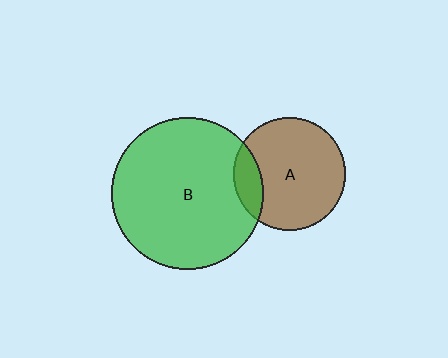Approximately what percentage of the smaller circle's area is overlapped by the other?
Approximately 15%.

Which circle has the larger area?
Circle B (green).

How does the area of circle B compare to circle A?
Approximately 1.8 times.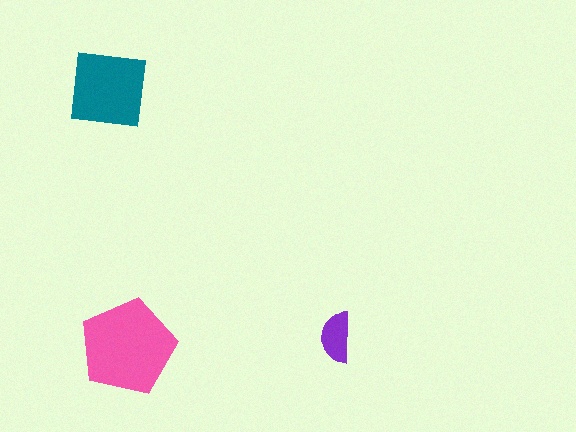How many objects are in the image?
There are 3 objects in the image.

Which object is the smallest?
The purple semicircle.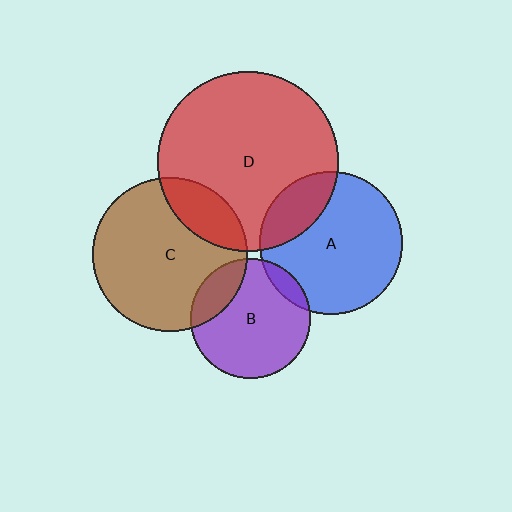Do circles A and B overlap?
Yes.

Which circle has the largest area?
Circle D (red).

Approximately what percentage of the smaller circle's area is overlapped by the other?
Approximately 10%.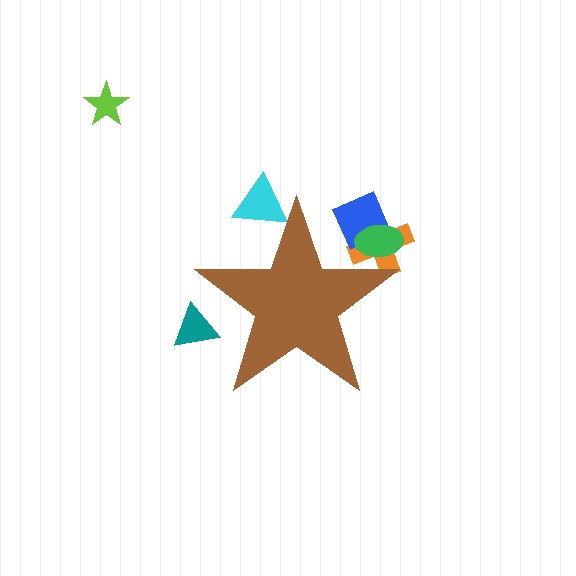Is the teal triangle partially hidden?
Yes, the teal triangle is partially hidden behind the brown star.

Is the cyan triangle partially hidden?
Yes, the cyan triangle is partially hidden behind the brown star.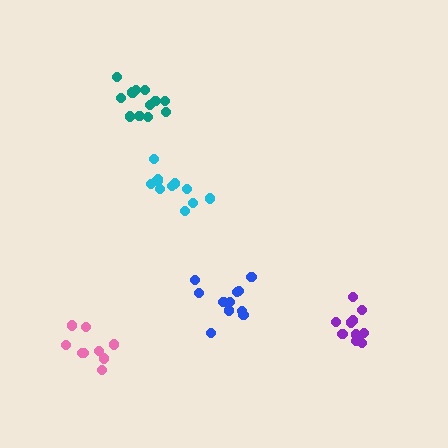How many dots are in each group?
Group 1: 12 dots, Group 2: 11 dots, Group 3: 12 dots, Group 4: 9 dots, Group 5: 11 dots (55 total).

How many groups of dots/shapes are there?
There are 5 groups.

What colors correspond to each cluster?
The clusters are colored: teal, purple, blue, pink, cyan.